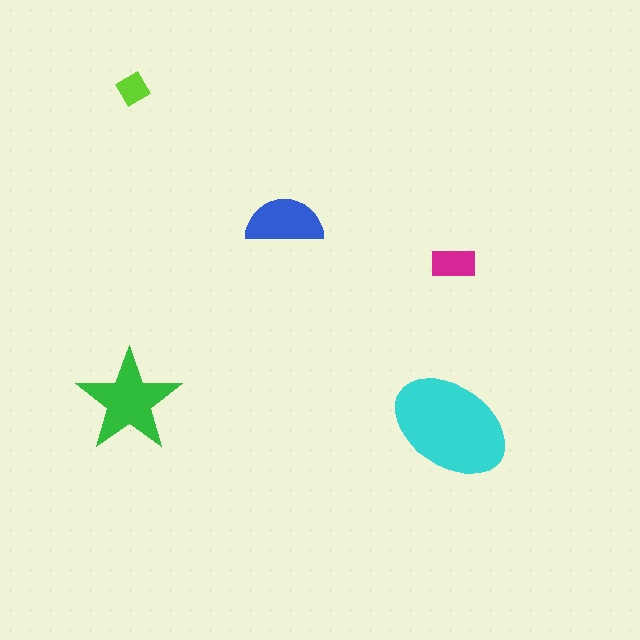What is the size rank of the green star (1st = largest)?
2nd.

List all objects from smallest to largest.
The lime diamond, the magenta rectangle, the blue semicircle, the green star, the cyan ellipse.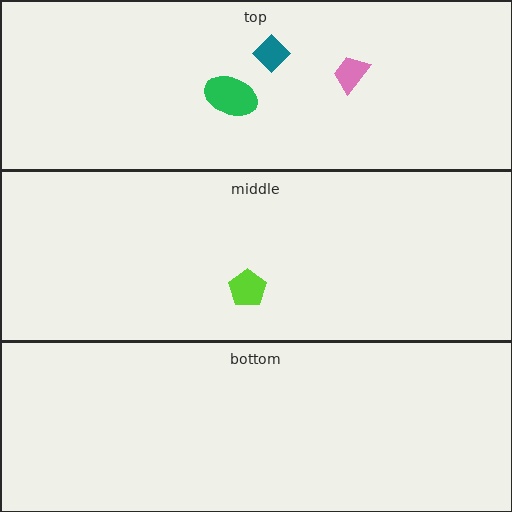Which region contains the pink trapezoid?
The top region.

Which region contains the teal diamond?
The top region.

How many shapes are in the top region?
3.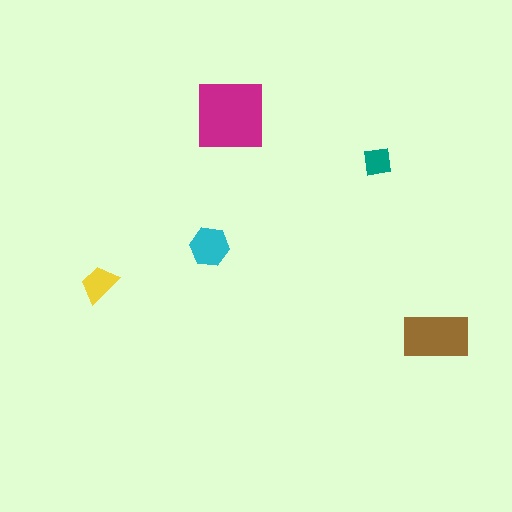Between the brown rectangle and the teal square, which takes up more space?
The brown rectangle.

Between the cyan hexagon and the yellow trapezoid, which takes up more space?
The cyan hexagon.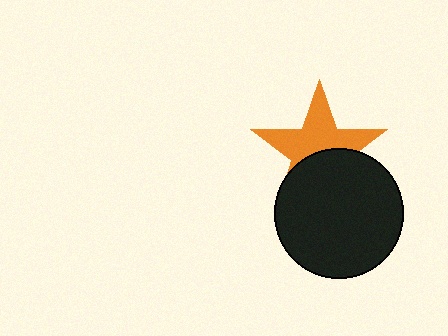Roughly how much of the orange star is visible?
About half of it is visible (roughly 56%).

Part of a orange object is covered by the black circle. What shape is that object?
It is a star.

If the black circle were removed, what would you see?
You would see the complete orange star.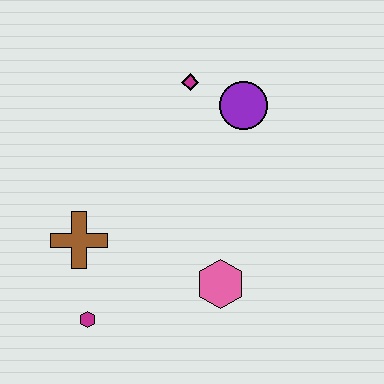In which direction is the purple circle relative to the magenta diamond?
The purple circle is to the right of the magenta diamond.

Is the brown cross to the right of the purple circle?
No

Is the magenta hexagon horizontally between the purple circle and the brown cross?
Yes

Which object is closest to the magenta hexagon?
The brown cross is closest to the magenta hexagon.